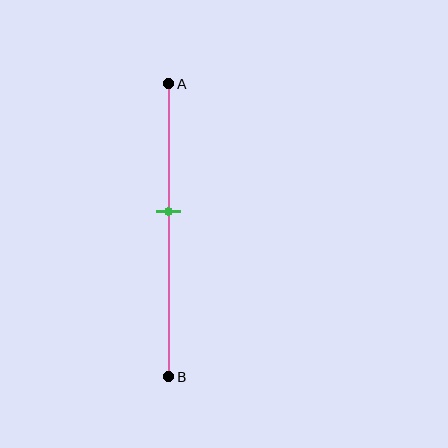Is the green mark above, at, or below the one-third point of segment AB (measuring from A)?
The green mark is below the one-third point of segment AB.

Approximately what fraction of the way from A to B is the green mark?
The green mark is approximately 45% of the way from A to B.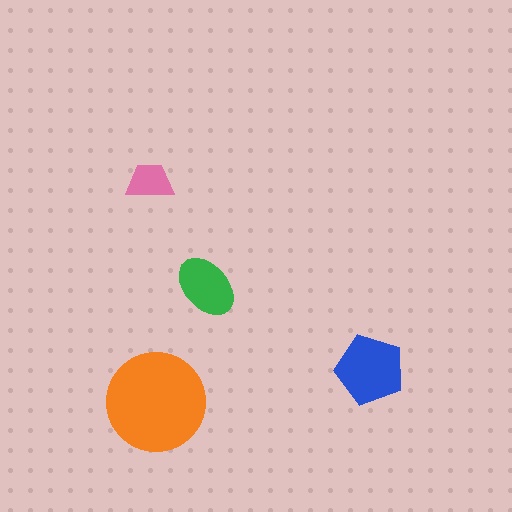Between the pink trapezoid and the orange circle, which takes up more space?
The orange circle.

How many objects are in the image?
There are 4 objects in the image.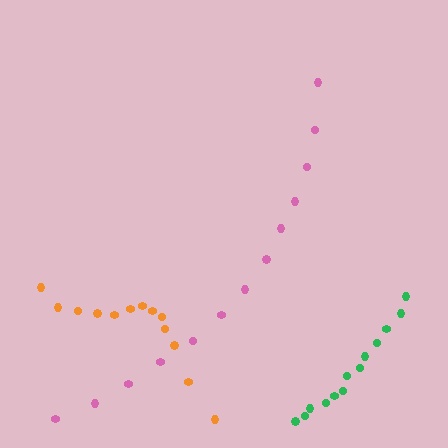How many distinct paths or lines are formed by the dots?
There are 3 distinct paths.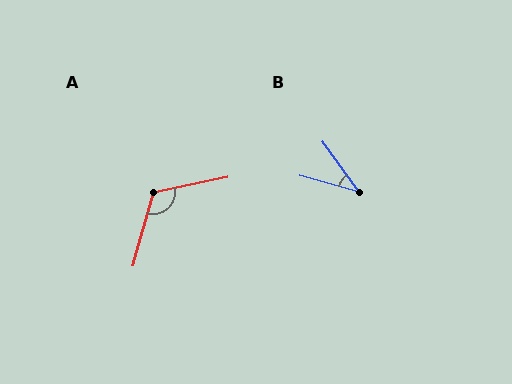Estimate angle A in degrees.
Approximately 118 degrees.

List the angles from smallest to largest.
B (38°), A (118°).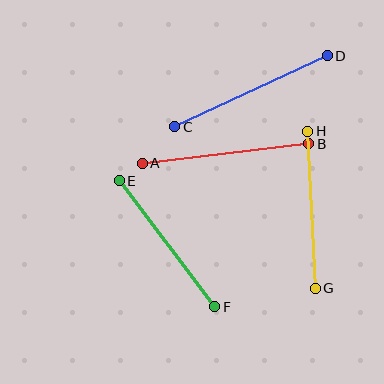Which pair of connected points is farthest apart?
Points C and D are farthest apart.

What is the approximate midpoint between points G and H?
The midpoint is at approximately (311, 210) pixels.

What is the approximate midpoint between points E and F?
The midpoint is at approximately (167, 244) pixels.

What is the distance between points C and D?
The distance is approximately 168 pixels.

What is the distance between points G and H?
The distance is approximately 157 pixels.